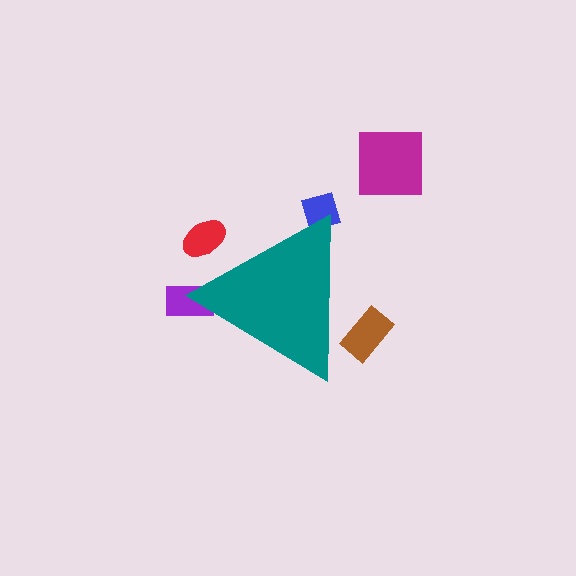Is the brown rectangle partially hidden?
Yes, the brown rectangle is partially hidden behind the teal triangle.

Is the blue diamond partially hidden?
Yes, the blue diamond is partially hidden behind the teal triangle.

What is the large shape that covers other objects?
A teal triangle.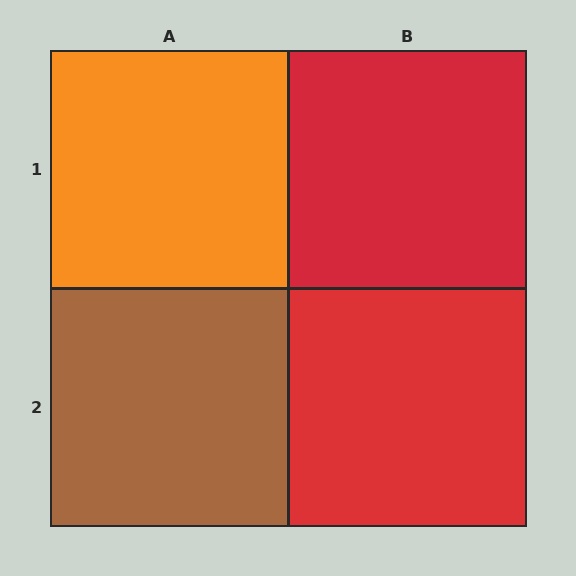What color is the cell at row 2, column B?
Red.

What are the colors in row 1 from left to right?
Orange, red.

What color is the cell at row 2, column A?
Brown.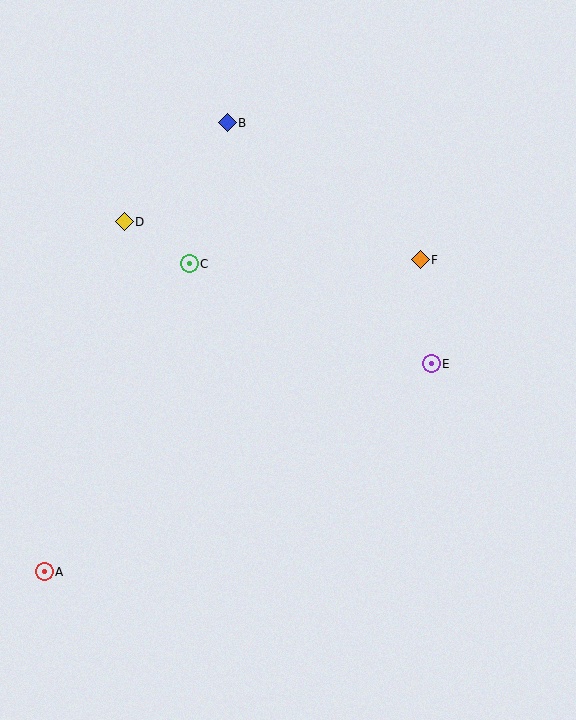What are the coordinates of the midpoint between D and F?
The midpoint between D and F is at (272, 241).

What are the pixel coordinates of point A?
Point A is at (44, 572).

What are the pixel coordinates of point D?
Point D is at (124, 222).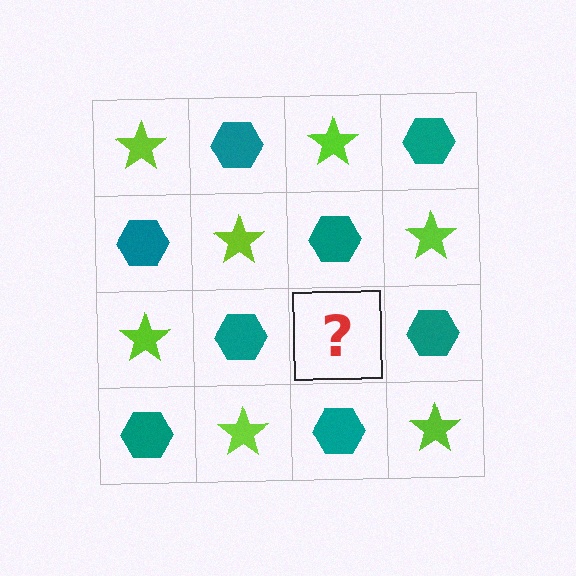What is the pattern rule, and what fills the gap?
The rule is that it alternates lime star and teal hexagon in a checkerboard pattern. The gap should be filled with a lime star.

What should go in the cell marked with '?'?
The missing cell should contain a lime star.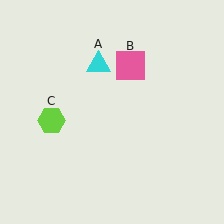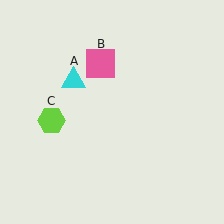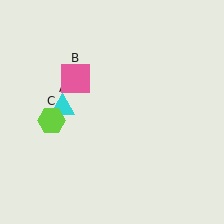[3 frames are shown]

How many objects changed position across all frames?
2 objects changed position: cyan triangle (object A), pink square (object B).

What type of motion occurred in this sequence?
The cyan triangle (object A), pink square (object B) rotated counterclockwise around the center of the scene.